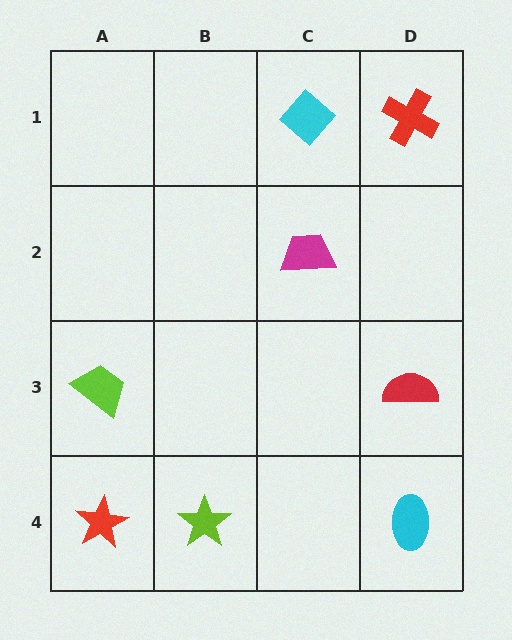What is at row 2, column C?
A magenta trapezoid.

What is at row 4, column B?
A lime star.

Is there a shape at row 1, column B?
No, that cell is empty.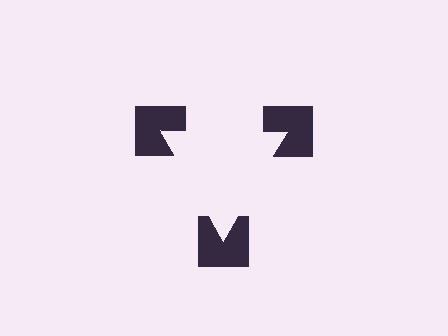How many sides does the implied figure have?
3 sides.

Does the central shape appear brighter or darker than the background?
It typically appears slightly brighter than the background, even though no actual brightness change is drawn.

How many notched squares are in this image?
There are 3 — one at each vertex of the illusory triangle.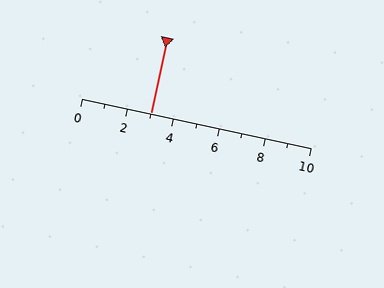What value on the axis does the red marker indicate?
The marker indicates approximately 3.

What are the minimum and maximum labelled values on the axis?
The axis runs from 0 to 10.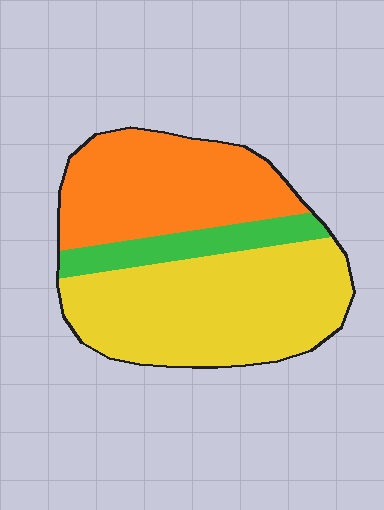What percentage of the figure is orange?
Orange takes up about three eighths (3/8) of the figure.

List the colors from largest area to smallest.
From largest to smallest: yellow, orange, green.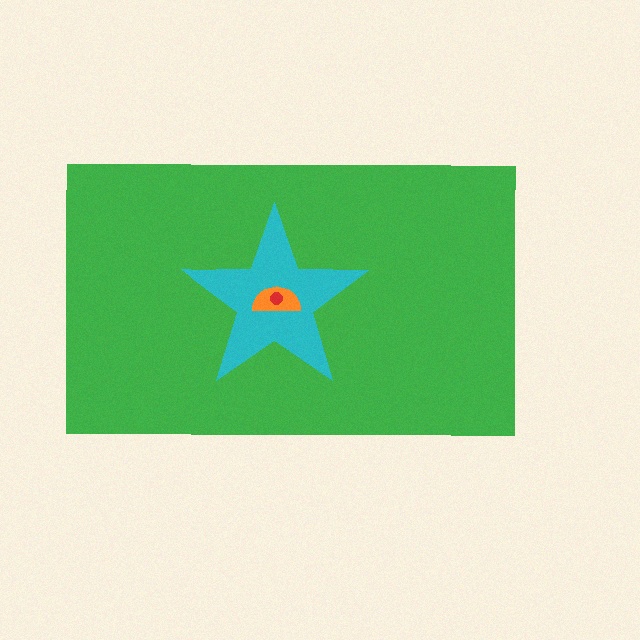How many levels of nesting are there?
4.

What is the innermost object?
The red circle.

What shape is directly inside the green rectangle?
The cyan star.